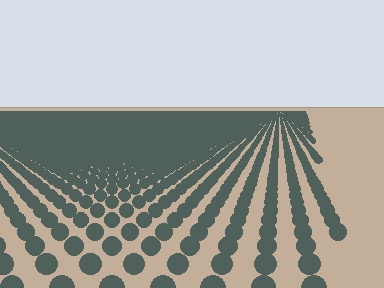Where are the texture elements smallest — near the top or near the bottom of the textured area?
Near the top.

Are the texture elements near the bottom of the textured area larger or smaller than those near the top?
Larger. Near the bottom, elements are closer to the viewer and appear at a bigger on-screen size.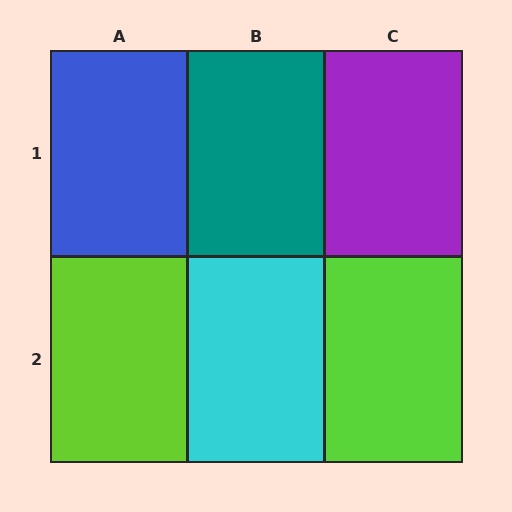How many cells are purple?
1 cell is purple.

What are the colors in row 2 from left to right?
Lime, cyan, lime.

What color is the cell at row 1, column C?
Purple.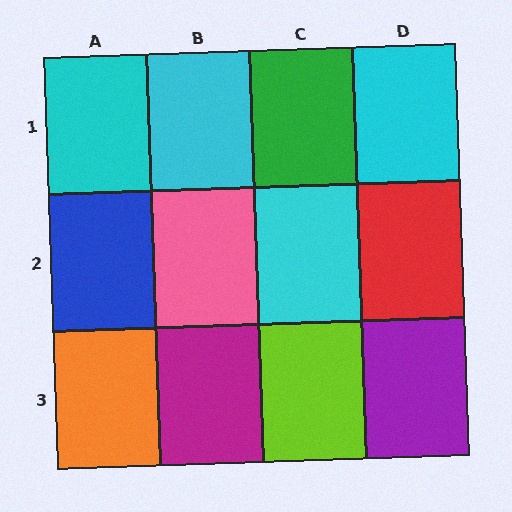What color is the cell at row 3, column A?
Orange.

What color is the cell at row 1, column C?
Green.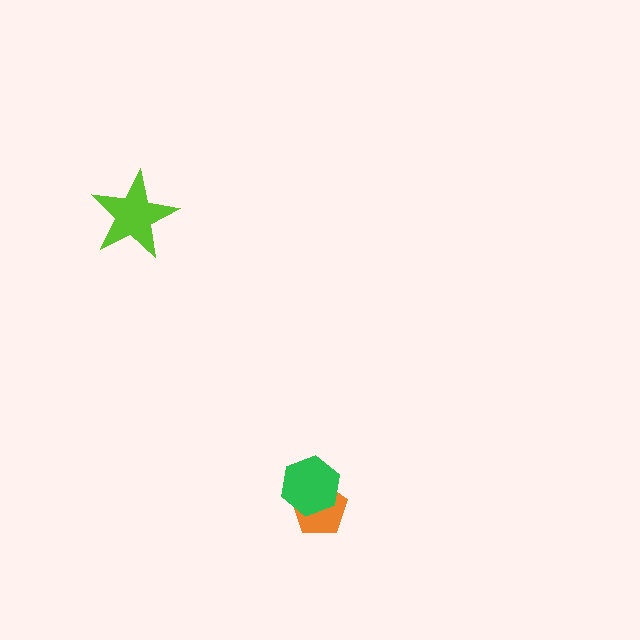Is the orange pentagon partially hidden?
Yes, it is partially covered by another shape.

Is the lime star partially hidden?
No, no other shape covers it.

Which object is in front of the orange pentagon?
The green hexagon is in front of the orange pentagon.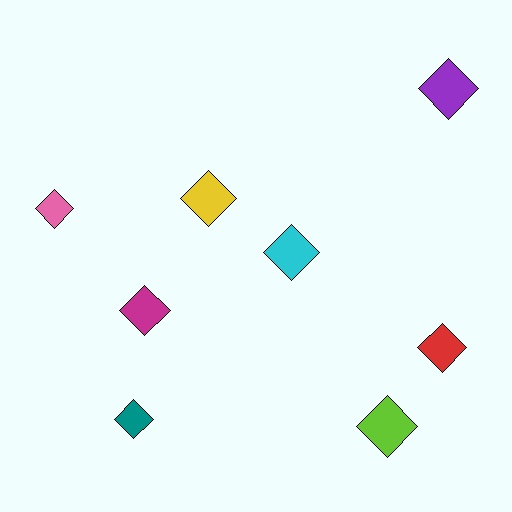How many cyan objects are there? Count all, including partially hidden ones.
There is 1 cyan object.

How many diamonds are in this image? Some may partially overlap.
There are 8 diamonds.